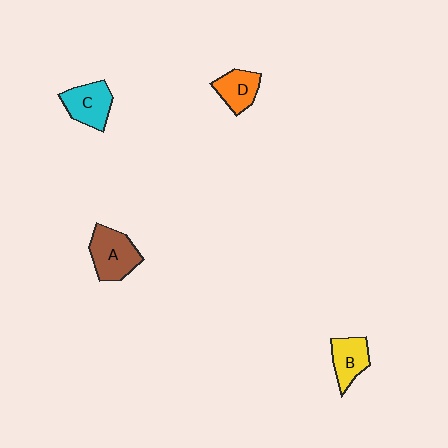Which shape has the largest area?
Shape A (brown).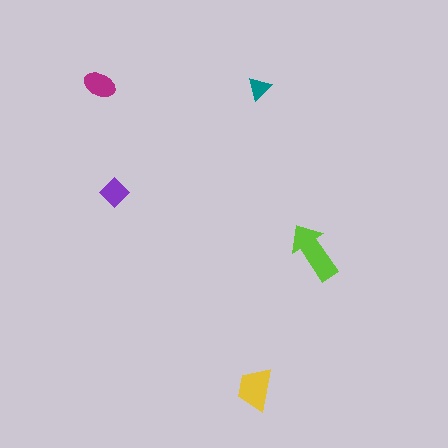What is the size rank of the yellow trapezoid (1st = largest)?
2nd.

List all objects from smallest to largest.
The teal triangle, the purple diamond, the magenta ellipse, the yellow trapezoid, the lime arrow.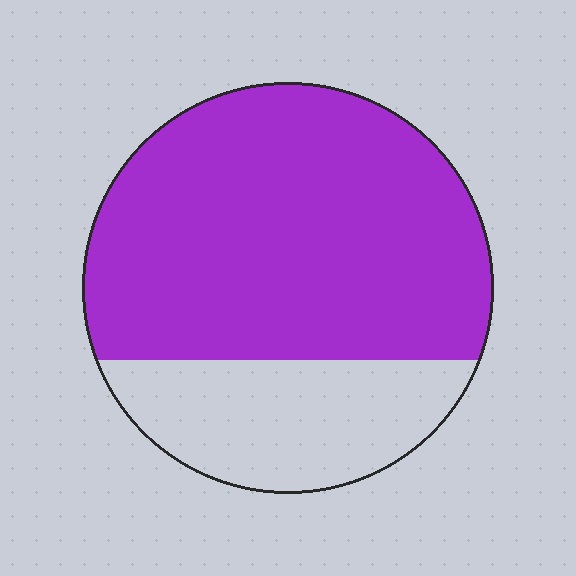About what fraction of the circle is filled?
About three quarters (3/4).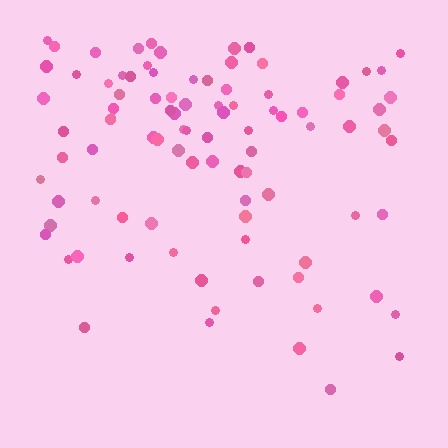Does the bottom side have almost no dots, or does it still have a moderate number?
Still a moderate number, just noticeably fewer than the top.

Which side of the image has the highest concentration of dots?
The top.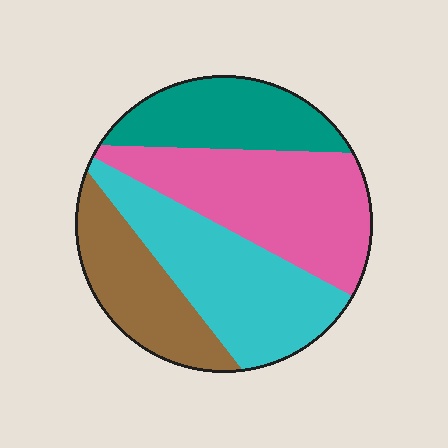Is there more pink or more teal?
Pink.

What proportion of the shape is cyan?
Cyan takes up about one third (1/3) of the shape.